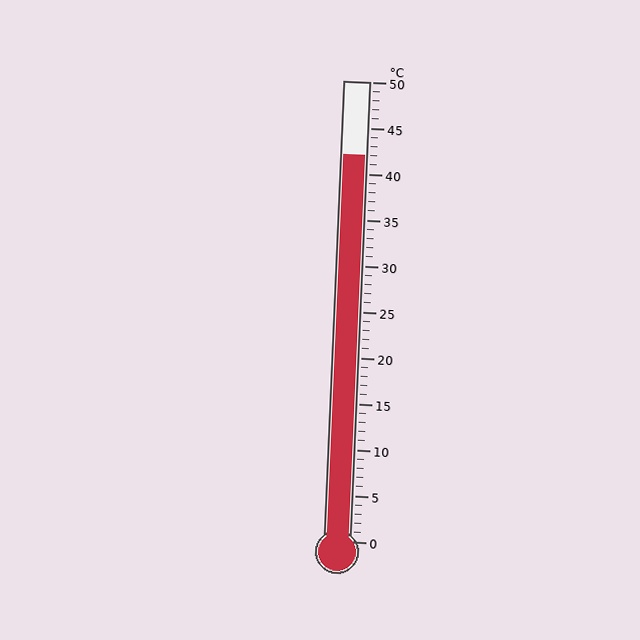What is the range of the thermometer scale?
The thermometer scale ranges from 0°C to 50°C.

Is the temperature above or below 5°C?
The temperature is above 5°C.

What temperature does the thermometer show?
The thermometer shows approximately 42°C.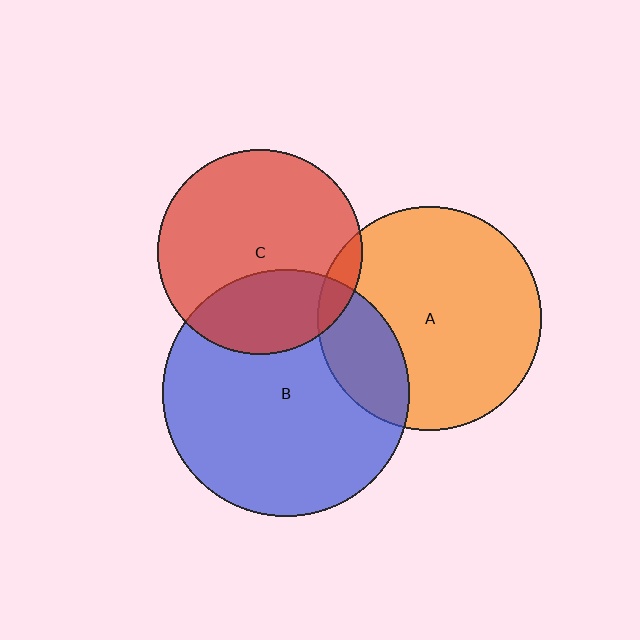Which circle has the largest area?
Circle B (blue).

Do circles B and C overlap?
Yes.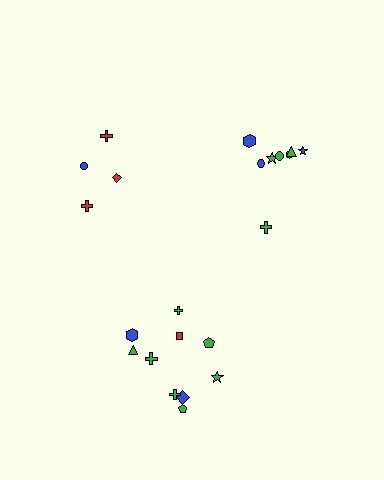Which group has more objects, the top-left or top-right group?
The top-right group.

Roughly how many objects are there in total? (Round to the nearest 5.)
Roughly 20 objects in total.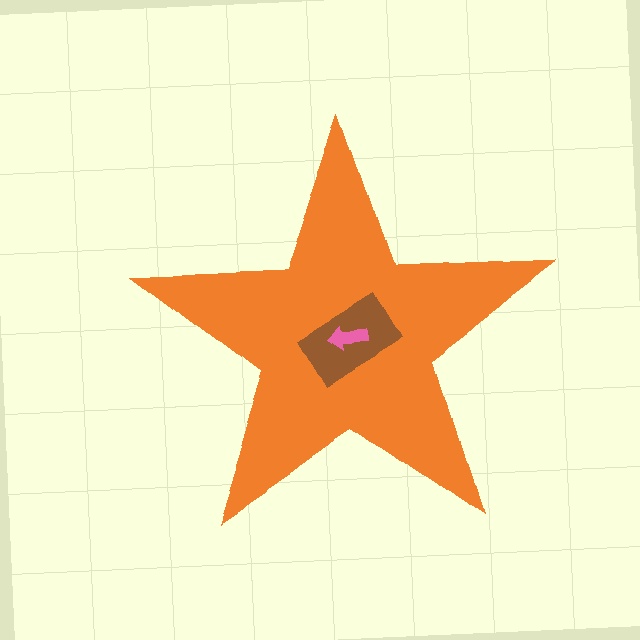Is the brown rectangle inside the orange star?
Yes.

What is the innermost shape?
The pink arrow.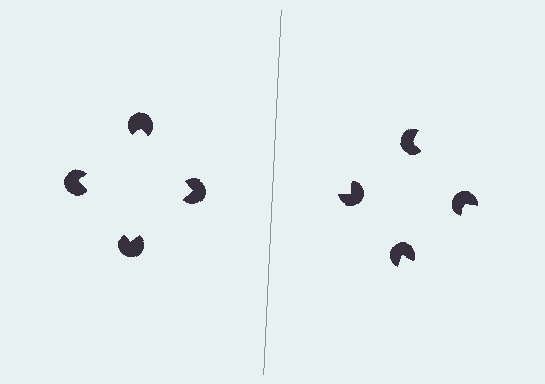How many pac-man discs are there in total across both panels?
8 — 4 on each side.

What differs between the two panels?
The pac-man discs are positioned identically on both sides; only the wedge orientations differ. On the left they align to a square; on the right they are misaligned.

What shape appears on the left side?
An illusory square.